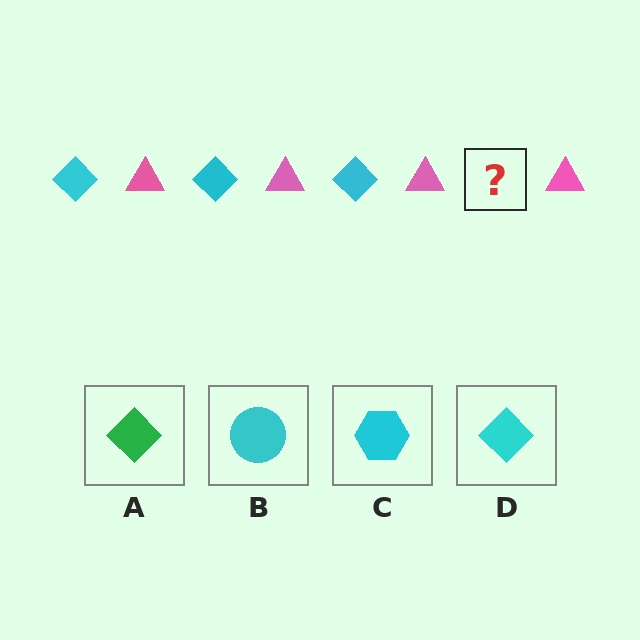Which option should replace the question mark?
Option D.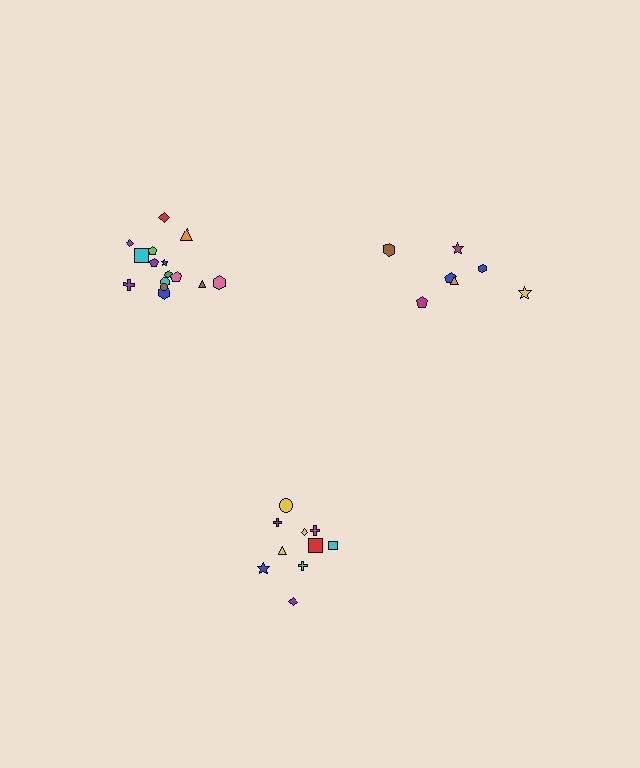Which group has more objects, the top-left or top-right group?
The top-left group.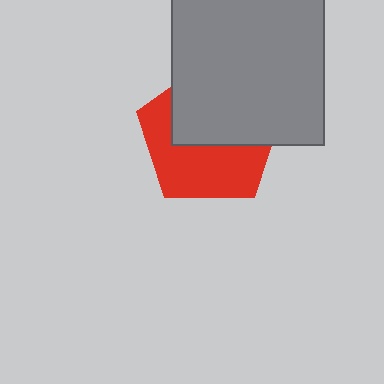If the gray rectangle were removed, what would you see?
You would see the complete red pentagon.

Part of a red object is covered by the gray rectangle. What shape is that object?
It is a pentagon.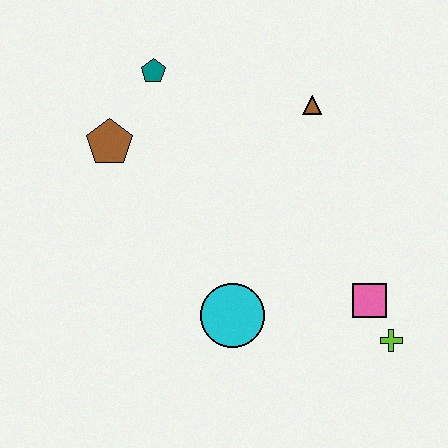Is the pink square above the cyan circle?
Yes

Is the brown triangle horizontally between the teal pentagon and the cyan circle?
No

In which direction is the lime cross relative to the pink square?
The lime cross is below the pink square.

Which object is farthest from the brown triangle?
The lime cross is farthest from the brown triangle.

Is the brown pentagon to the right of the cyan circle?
No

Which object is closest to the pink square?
The lime cross is closest to the pink square.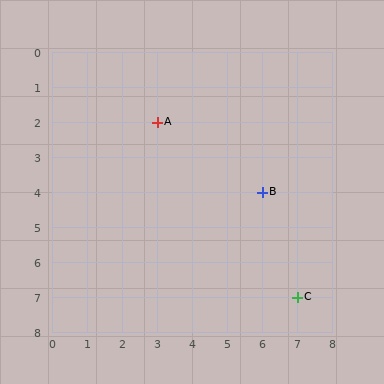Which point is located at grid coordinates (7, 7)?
Point C is at (7, 7).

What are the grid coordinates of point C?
Point C is at grid coordinates (7, 7).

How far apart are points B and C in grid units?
Points B and C are 1 column and 3 rows apart (about 3.2 grid units diagonally).